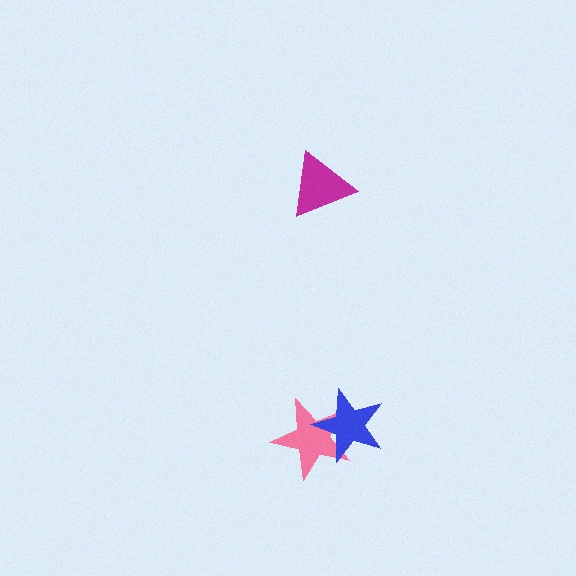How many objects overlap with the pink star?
1 object overlaps with the pink star.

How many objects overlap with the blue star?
1 object overlaps with the blue star.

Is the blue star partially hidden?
No, no other shape covers it.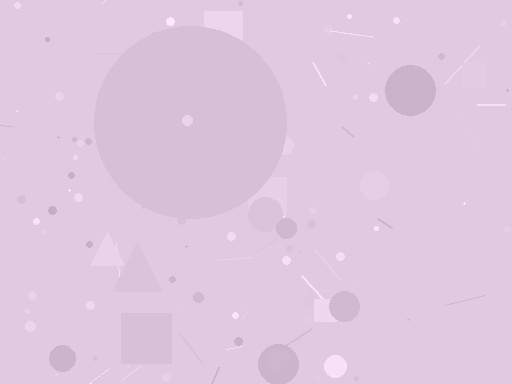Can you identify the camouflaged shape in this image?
The camouflaged shape is a circle.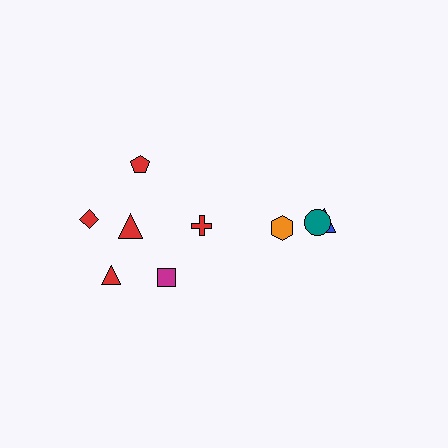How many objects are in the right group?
There are 3 objects.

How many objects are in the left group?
There are 6 objects.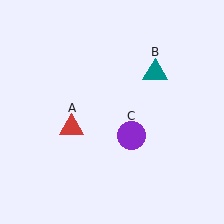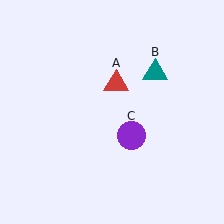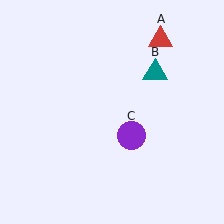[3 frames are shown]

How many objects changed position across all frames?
1 object changed position: red triangle (object A).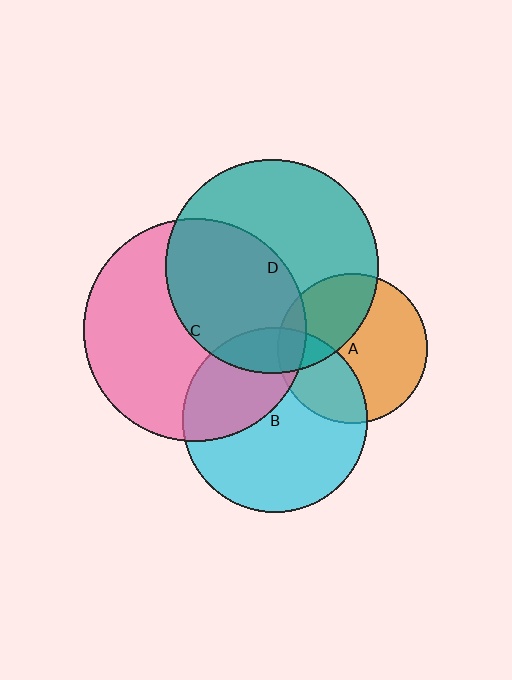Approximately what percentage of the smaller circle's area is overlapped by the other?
Approximately 30%.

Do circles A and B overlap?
Yes.